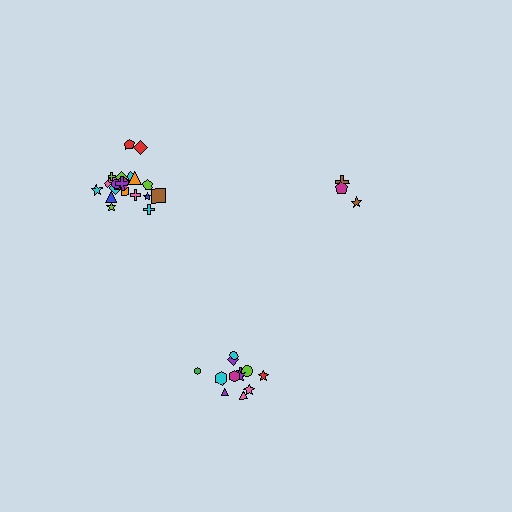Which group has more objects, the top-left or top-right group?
The top-left group.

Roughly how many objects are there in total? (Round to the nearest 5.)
Roughly 35 objects in total.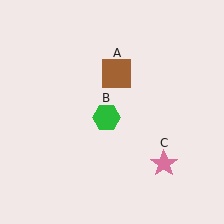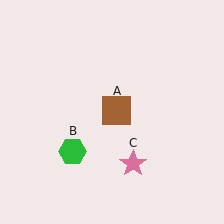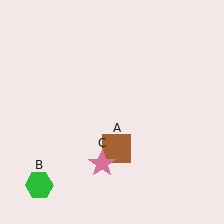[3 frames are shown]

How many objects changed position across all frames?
3 objects changed position: brown square (object A), green hexagon (object B), pink star (object C).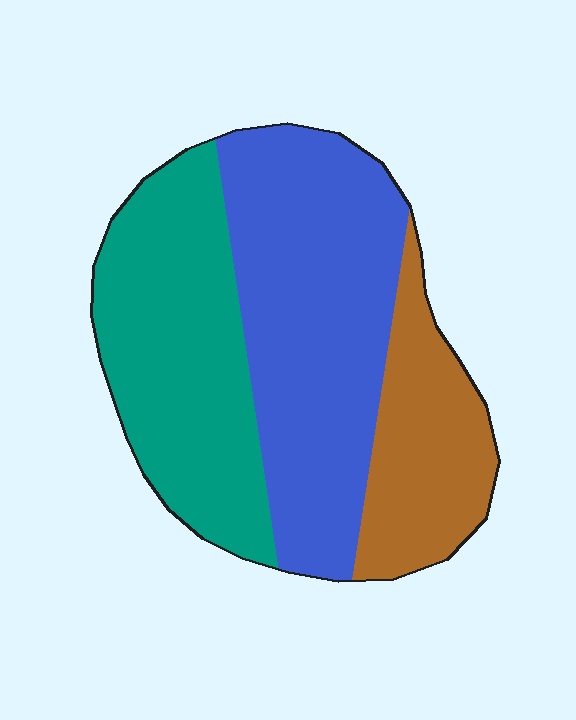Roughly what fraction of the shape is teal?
Teal covers about 35% of the shape.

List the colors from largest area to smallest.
From largest to smallest: blue, teal, brown.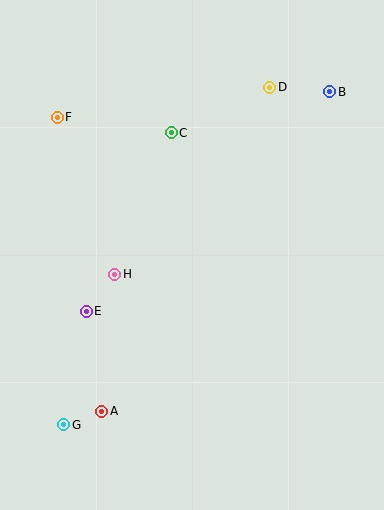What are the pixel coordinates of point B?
Point B is at (330, 92).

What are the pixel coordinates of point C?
Point C is at (171, 133).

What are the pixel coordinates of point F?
Point F is at (57, 117).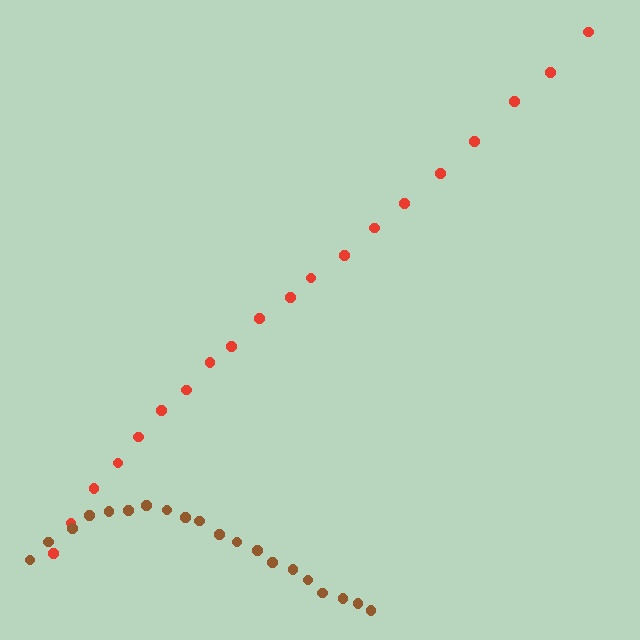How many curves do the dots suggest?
There are 2 distinct paths.